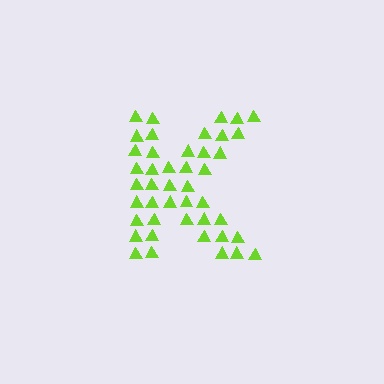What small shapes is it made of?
It is made of small triangles.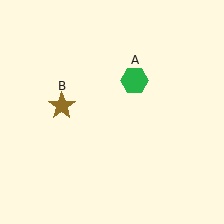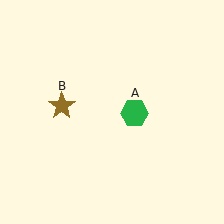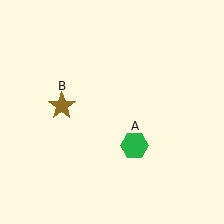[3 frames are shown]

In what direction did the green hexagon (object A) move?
The green hexagon (object A) moved down.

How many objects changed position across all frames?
1 object changed position: green hexagon (object A).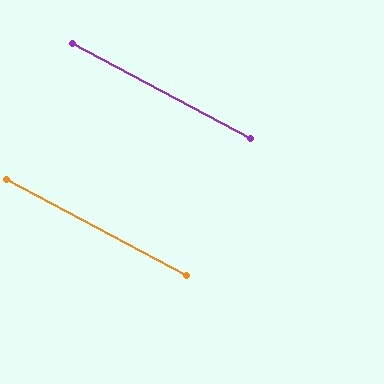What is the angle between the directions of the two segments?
Approximately 0 degrees.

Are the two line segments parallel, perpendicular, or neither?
Parallel — their directions differ by only 0.4°.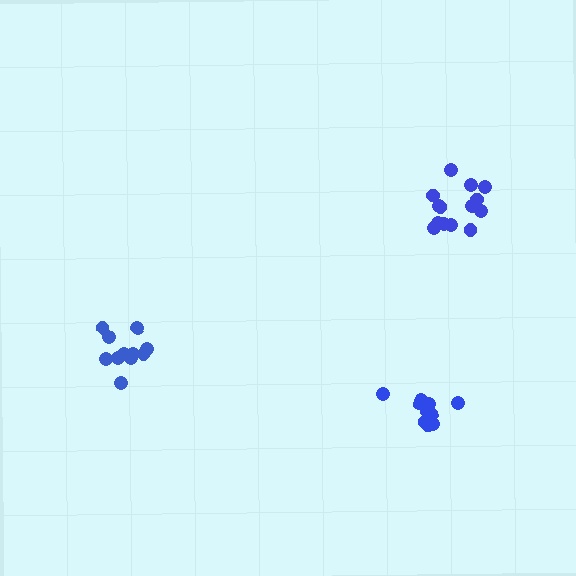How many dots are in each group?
Group 1: 11 dots, Group 2: 14 dots, Group 3: 10 dots (35 total).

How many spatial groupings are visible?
There are 3 spatial groupings.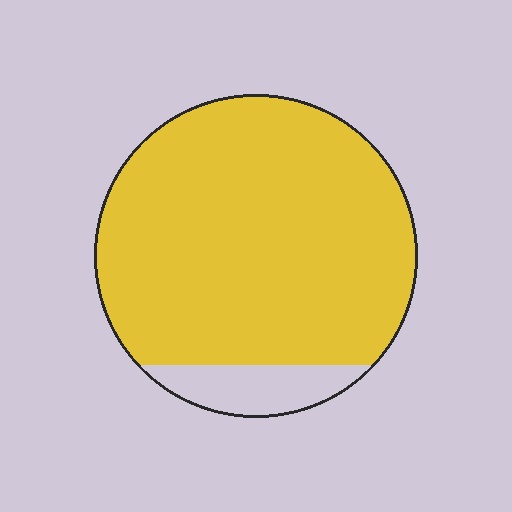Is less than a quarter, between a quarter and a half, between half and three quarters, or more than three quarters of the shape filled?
More than three quarters.